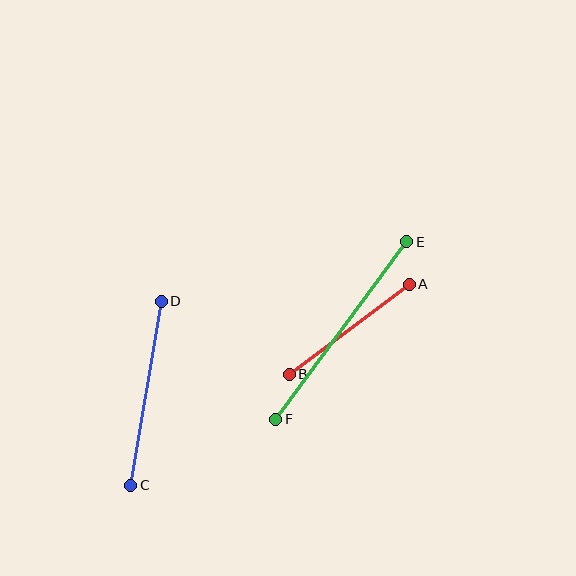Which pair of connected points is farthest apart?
Points E and F are farthest apart.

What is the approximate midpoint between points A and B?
The midpoint is at approximately (349, 329) pixels.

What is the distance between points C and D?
The distance is approximately 186 pixels.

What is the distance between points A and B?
The distance is approximately 150 pixels.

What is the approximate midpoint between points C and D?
The midpoint is at approximately (146, 393) pixels.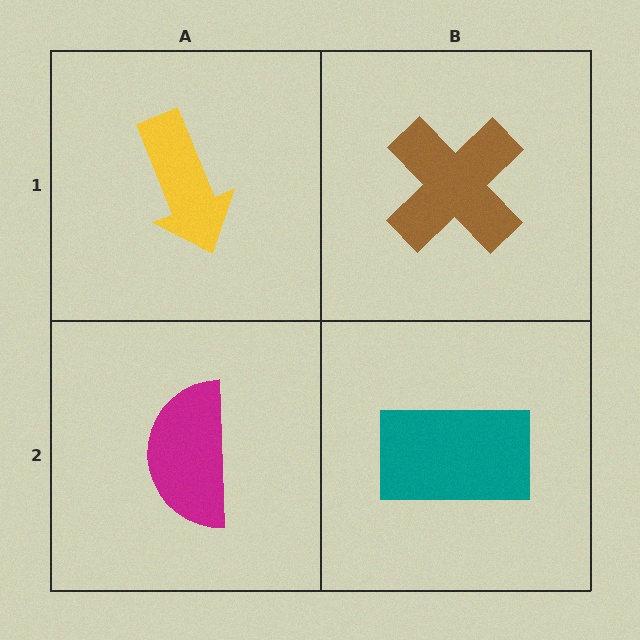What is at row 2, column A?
A magenta semicircle.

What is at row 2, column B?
A teal rectangle.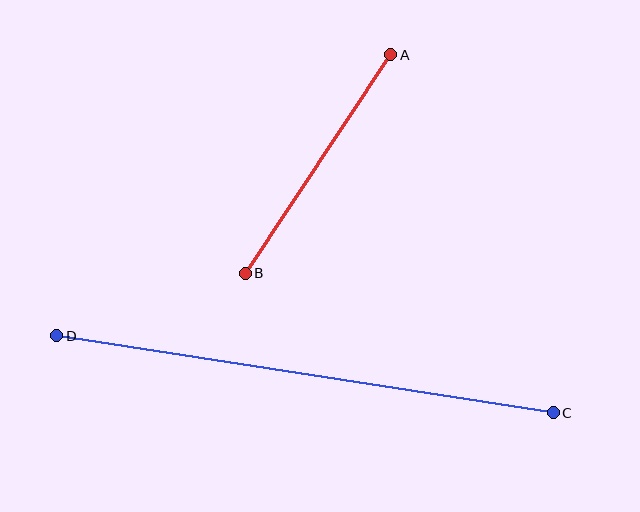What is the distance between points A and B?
The distance is approximately 262 pixels.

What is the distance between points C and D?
The distance is approximately 502 pixels.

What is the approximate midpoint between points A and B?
The midpoint is at approximately (318, 164) pixels.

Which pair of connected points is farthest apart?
Points C and D are farthest apart.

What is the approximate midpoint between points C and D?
The midpoint is at approximately (305, 374) pixels.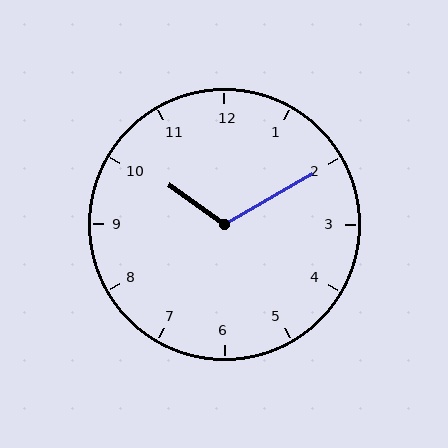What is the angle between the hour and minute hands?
Approximately 115 degrees.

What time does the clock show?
10:10.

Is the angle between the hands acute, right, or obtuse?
It is obtuse.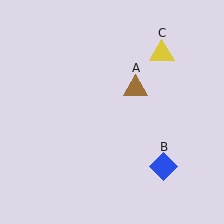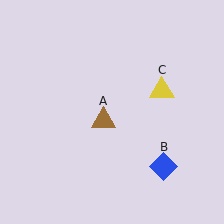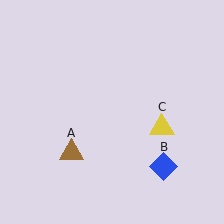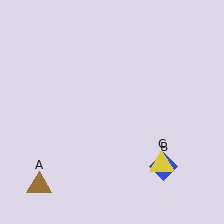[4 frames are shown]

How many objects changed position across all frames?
2 objects changed position: brown triangle (object A), yellow triangle (object C).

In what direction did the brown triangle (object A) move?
The brown triangle (object A) moved down and to the left.